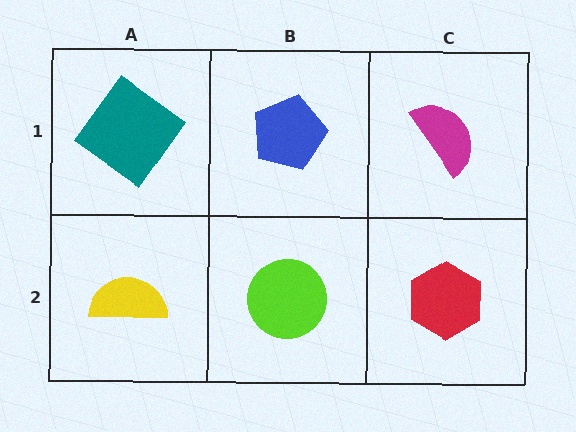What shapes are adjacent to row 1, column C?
A red hexagon (row 2, column C), a blue pentagon (row 1, column B).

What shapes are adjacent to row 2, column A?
A teal diamond (row 1, column A), a lime circle (row 2, column B).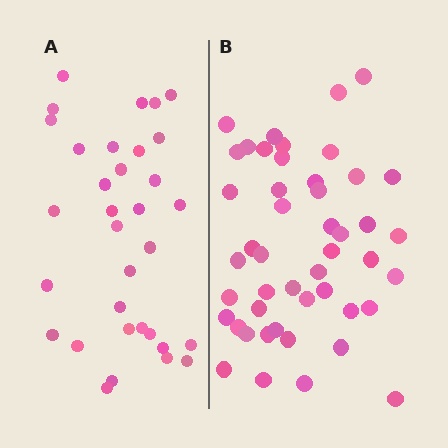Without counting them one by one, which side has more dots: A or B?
Region B (the right region) has more dots.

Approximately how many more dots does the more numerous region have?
Region B has approximately 15 more dots than region A.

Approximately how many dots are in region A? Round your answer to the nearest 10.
About 30 dots. (The exact count is 33, which rounds to 30.)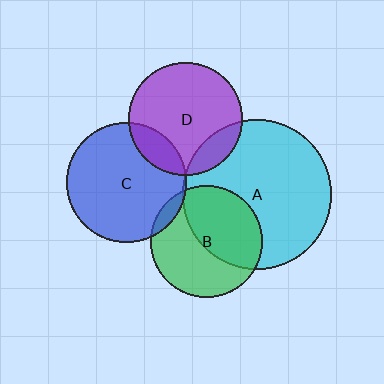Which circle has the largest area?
Circle A (cyan).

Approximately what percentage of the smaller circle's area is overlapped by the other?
Approximately 15%.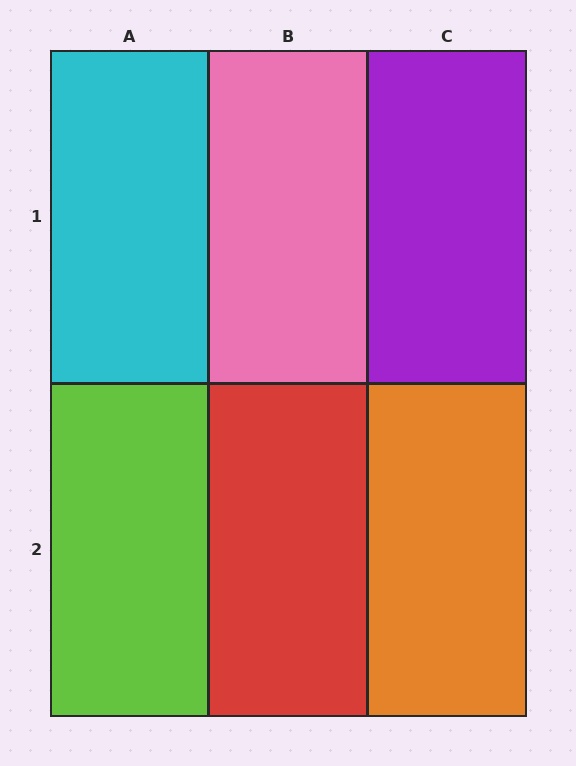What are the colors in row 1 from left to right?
Cyan, pink, purple.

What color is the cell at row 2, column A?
Lime.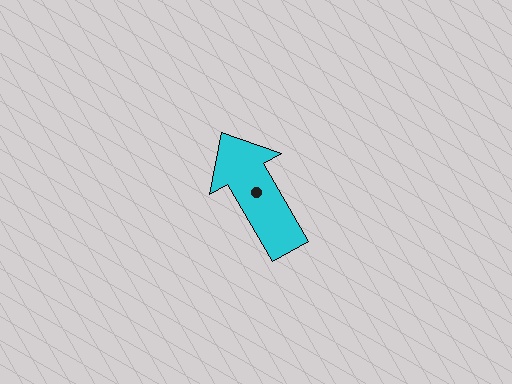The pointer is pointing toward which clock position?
Roughly 11 o'clock.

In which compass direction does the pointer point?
Northwest.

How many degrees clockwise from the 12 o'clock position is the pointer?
Approximately 330 degrees.